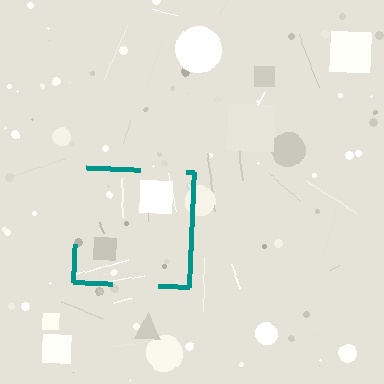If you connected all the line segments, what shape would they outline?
They would outline a square.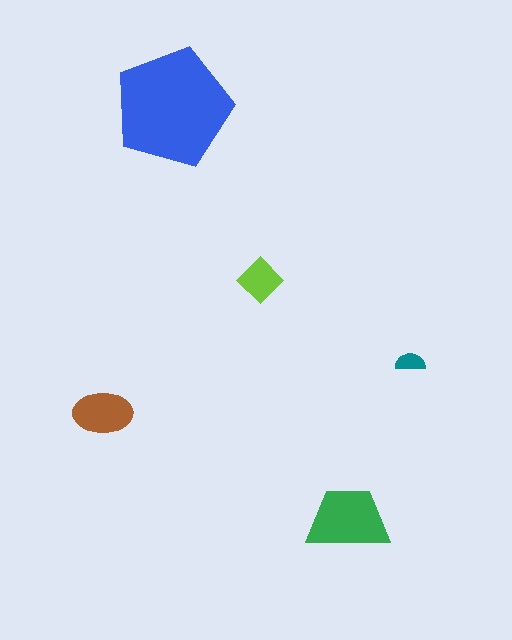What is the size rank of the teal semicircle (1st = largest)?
5th.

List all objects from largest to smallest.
The blue pentagon, the green trapezoid, the brown ellipse, the lime diamond, the teal semicircle.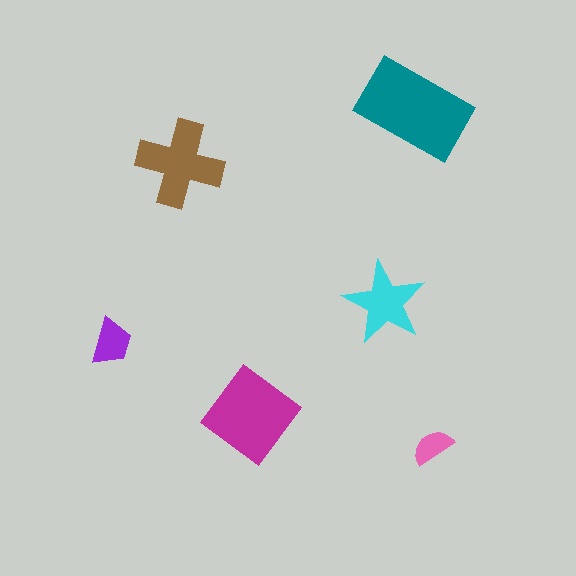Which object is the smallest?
The pink semicircle.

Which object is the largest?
The teal rectangle.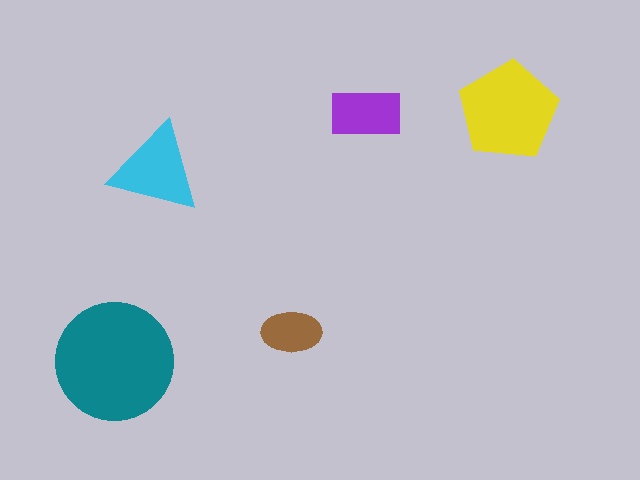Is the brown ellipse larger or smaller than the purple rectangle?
Smaller.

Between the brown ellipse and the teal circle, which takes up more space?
The teal circle.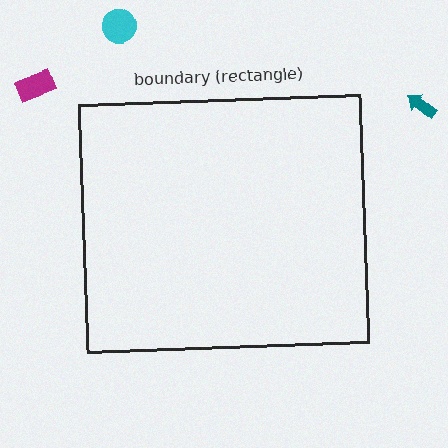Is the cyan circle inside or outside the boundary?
Outside.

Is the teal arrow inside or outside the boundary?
Outside.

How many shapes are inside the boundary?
0 inside, 3 outside.